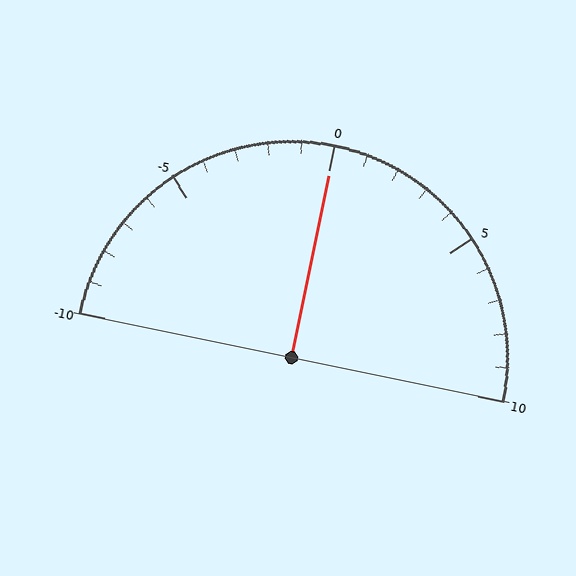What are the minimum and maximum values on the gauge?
The gauge ranges from -10 to 10.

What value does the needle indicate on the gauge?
The needle indicates approximately 0.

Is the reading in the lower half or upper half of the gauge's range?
The reading is in the upper half of the range (-10 to 10).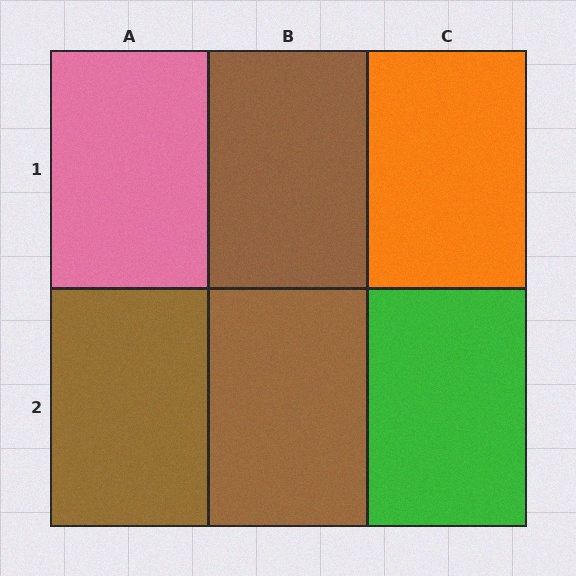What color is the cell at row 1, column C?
Orange.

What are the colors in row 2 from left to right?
Brown, brown, green.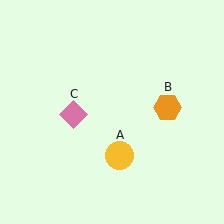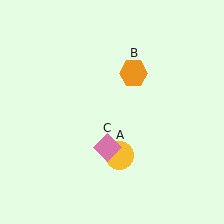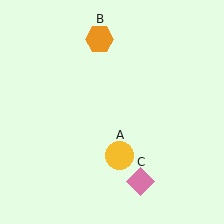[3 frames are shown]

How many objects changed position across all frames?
2 objects changed position: orange hexagon (object B), pink diamond (object C).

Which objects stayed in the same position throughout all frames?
Yellow circle (object A) remained stationary.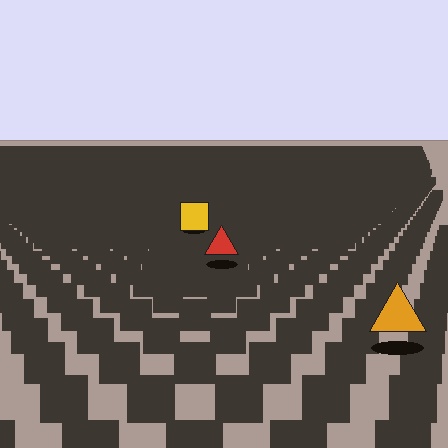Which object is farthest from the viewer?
The yellow square is farthest from the viewer. It appears smaller and the ground texture around it is denser.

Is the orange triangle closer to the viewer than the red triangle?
Yes. The orange triangle is closer — you can tell from the texture gradient: the ground texture is coarser near it.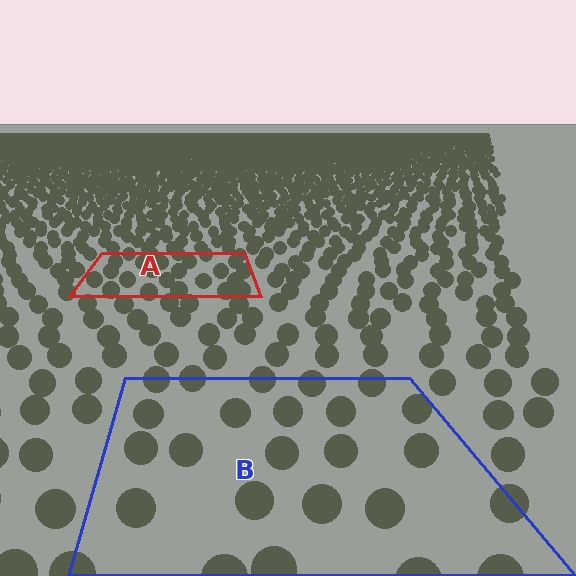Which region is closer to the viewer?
Region B is closer. The texture elements there are larger and more spread out.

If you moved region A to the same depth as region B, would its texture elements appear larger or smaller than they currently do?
They would appear larger. At a closer depth, the same texture elements are projected at a bigger on-screen size.